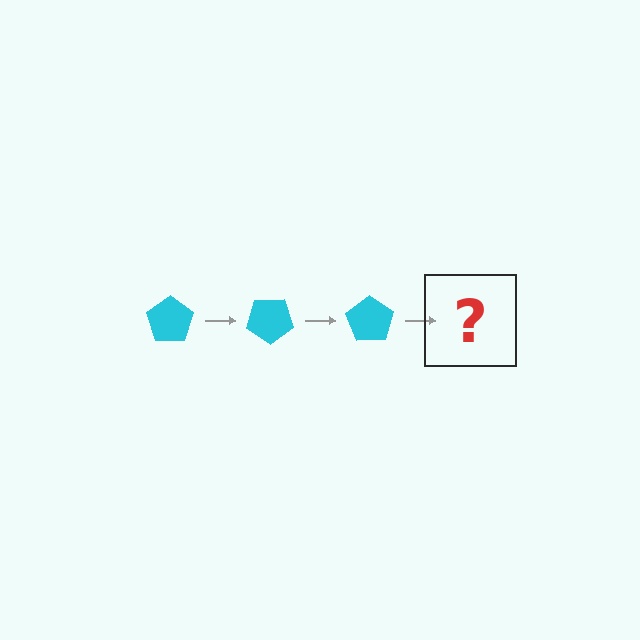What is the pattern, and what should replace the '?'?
The pattern is that the pentagon rotates 35 degrees each step. The '?' should be a cyan pentagon rotated 105 degrees.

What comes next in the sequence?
The next element should be a cyan pentagon rotated 105 degrees.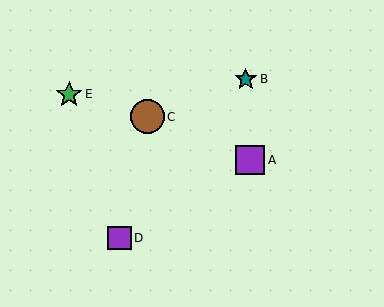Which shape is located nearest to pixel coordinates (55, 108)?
The green star (labeled E) at (69, 94) is nearest to that location.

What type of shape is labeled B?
Shape B is a teal star.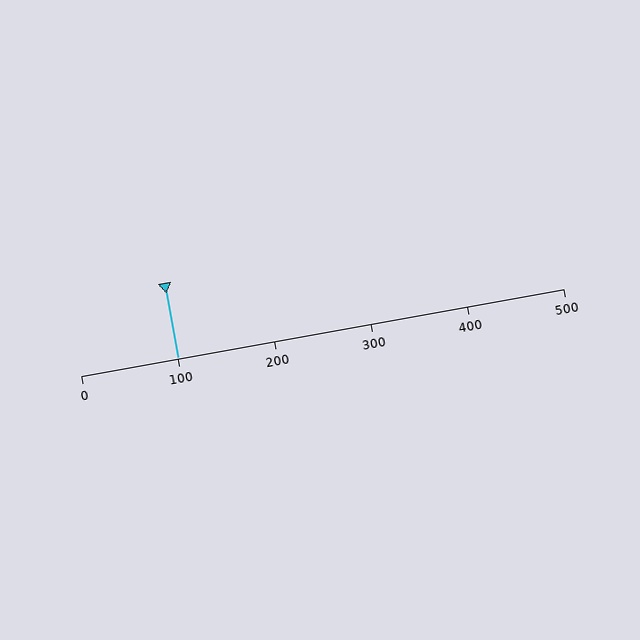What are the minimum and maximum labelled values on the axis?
The axis runs from 0 to 500.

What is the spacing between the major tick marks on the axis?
The major ticks are spaced 100 apart.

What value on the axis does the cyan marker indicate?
The marker indicates approximately 100.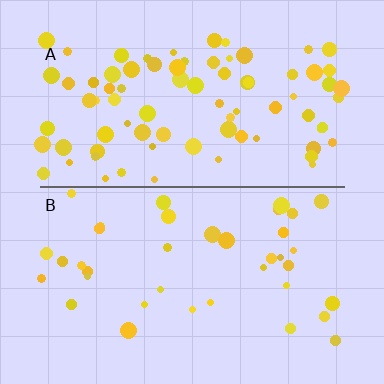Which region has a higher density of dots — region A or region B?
A (the top).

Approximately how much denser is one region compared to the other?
Approximately 2.2× — region A over region B.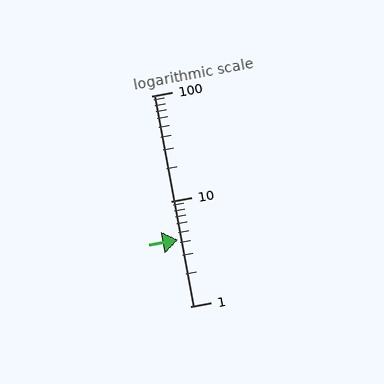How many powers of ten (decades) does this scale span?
The scale spans 2 decades, from 1 to 100.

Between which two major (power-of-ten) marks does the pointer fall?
The pointer is between 1 and 10.